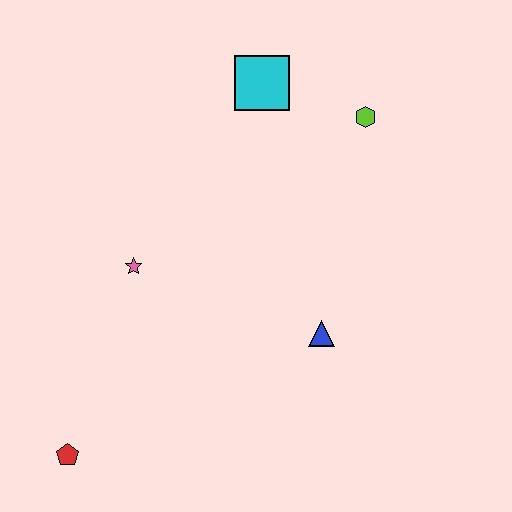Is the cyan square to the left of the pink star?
No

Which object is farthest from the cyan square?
The red pentagon is farthest from the cyan square.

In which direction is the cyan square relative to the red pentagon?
The cyan square is above the red pentagon.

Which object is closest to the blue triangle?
The pink star is closest to the blue triangle.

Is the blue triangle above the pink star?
No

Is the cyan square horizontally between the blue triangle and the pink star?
Yes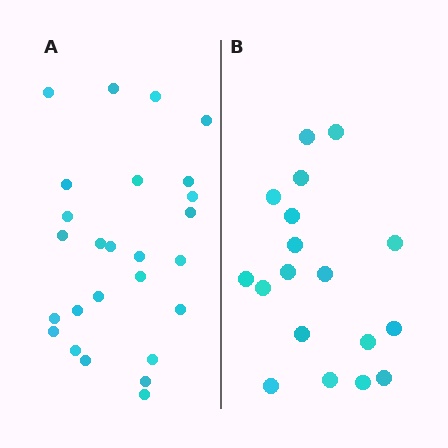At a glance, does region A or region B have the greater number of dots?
Region A (the left region) has more dots.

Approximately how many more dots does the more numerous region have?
Region A has roughly 8 or so more dots than region B.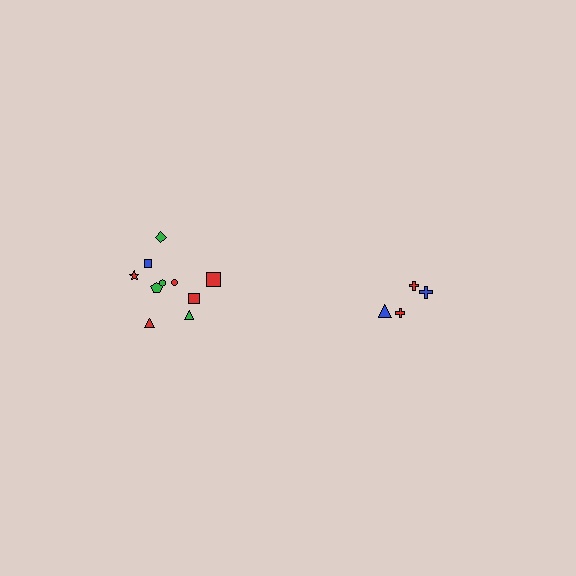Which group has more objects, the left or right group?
The left group.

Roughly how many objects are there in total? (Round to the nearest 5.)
Roughly 15 objects in total.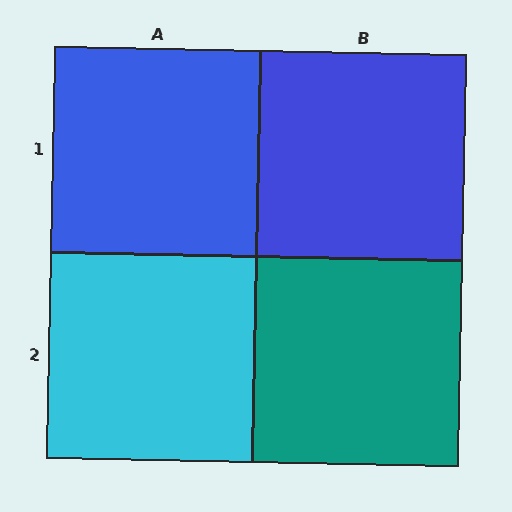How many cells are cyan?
1 cell is cyan.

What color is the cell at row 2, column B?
Teal.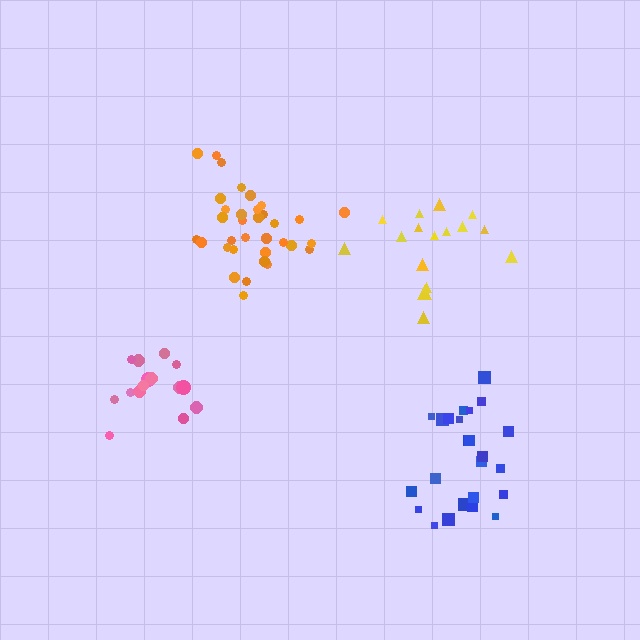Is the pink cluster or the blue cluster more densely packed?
Pink.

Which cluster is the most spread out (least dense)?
Yellow.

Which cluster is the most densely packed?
Orange.